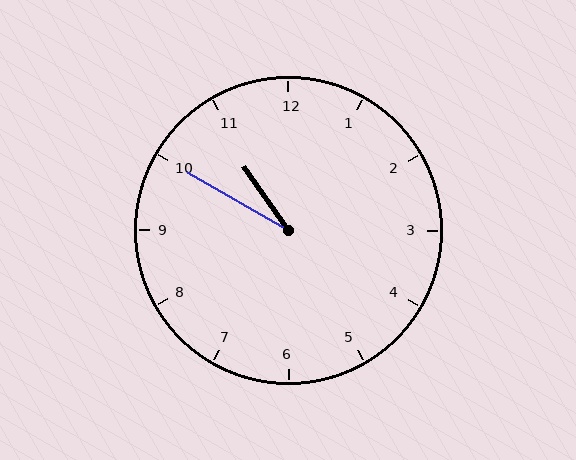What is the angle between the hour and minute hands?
Approximately 25 degrees.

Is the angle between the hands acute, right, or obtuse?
It is acute.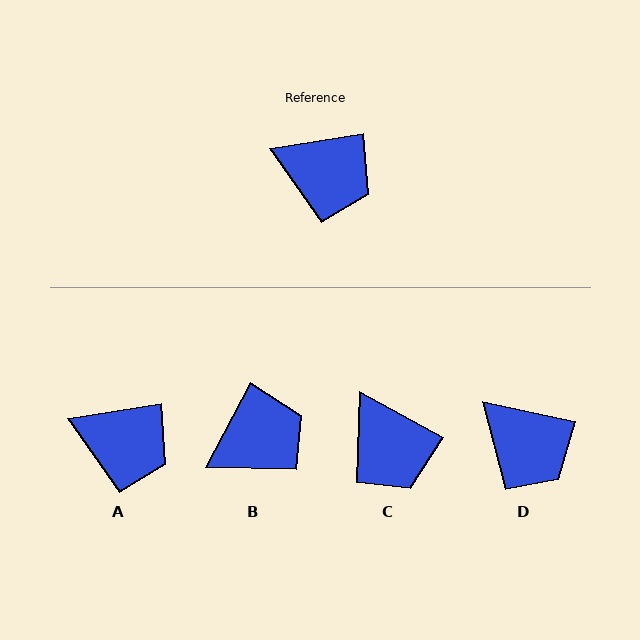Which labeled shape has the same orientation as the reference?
A.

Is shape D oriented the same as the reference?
No, it is off by about 21 degrees.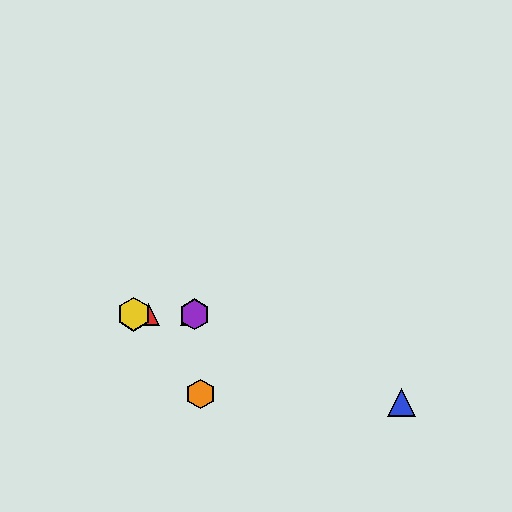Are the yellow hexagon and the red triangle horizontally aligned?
Yes, both are at y≈314.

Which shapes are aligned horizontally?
The red triangle, the green triangle, the yellow hexagon, the purple hexagon are aligned horizontally.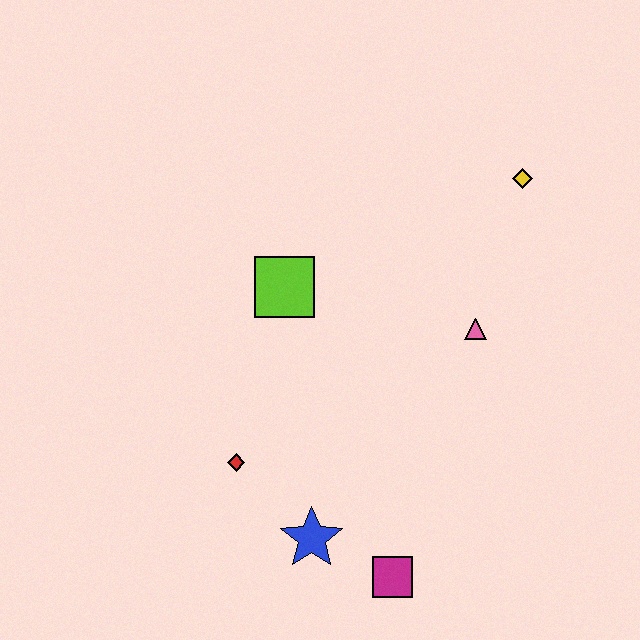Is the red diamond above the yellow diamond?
No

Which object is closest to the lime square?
The red diamond is closest to the lime square.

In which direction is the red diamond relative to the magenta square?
The red diamond is to the left of the magenta square.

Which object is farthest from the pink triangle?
The red diamond is farthest from the pink triangle.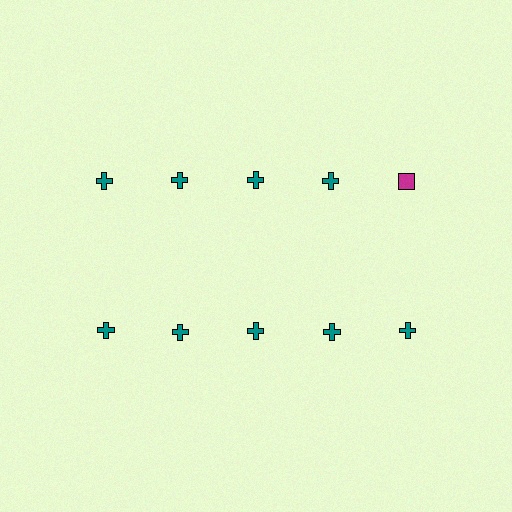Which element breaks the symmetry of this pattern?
The magenta square in the top row, rightmost column breaks the symmetry. All other shapes are teal crosses.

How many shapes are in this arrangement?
There are 10 shapes arranged in a grid pattern.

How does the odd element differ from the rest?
It differs in both color (magenta instead of teal) and shape (square instead of cross).